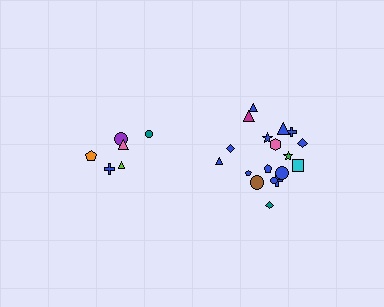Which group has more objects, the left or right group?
The right group.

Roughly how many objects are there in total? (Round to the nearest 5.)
Roughly 25 objects in total.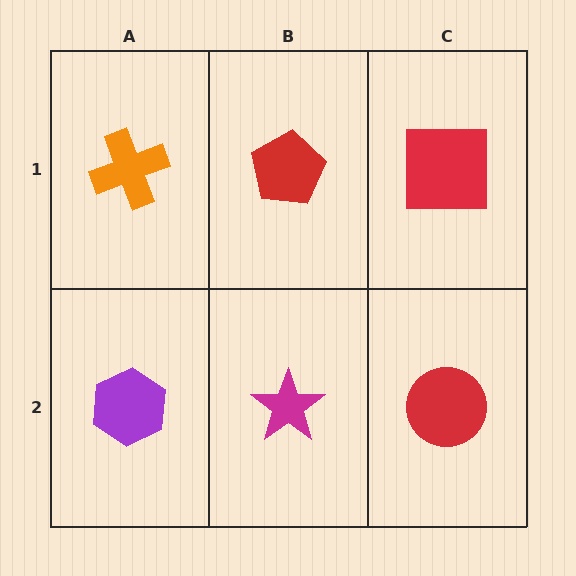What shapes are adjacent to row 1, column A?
A purple hexagon (row 2, column A), a red pentagon (row 1, column B).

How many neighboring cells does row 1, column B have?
3.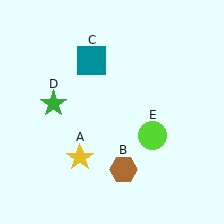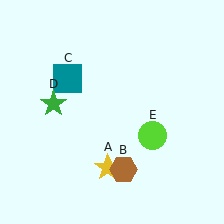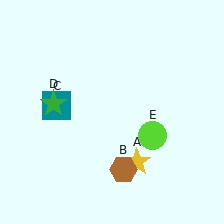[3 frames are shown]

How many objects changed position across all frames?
2 objects changed position: yellow star (object A), teal square (object C).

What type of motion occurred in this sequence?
The yellow star (object A), teal square (object C) rotated counterclockwise around the center of the scene.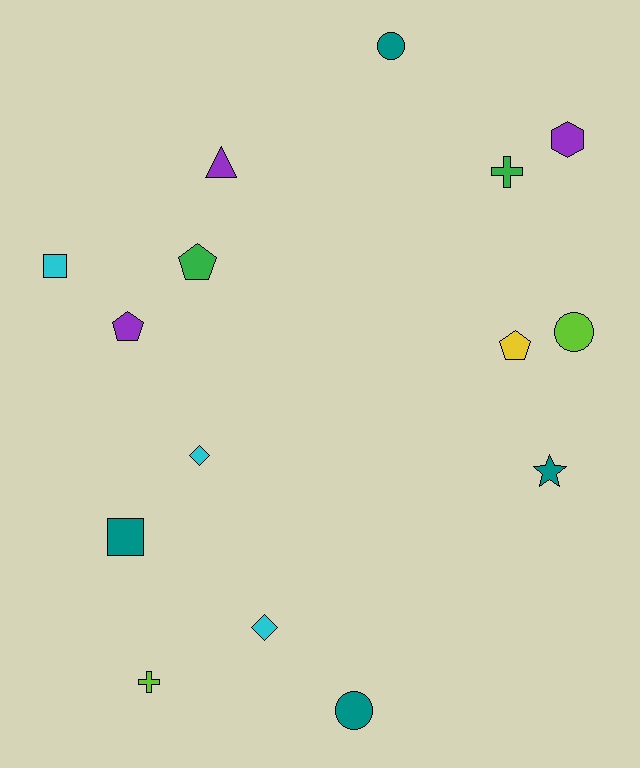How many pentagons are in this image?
There are 3 pentagons.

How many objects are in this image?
There are 15 objects.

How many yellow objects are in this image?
There is 1 yellow object.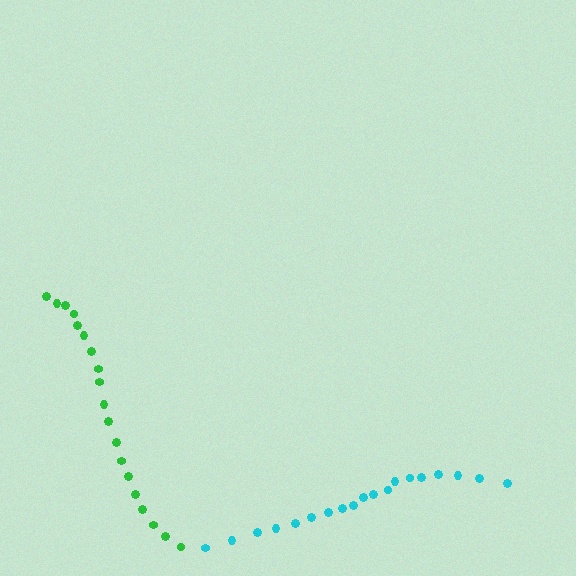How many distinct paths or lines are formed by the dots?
There are 2 distinct paths.